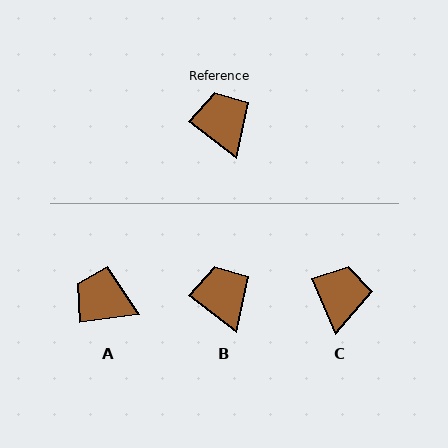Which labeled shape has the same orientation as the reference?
B.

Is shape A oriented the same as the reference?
No, it is off by about 45 degrees.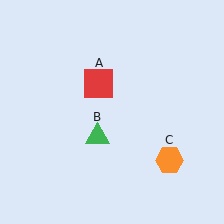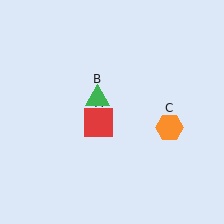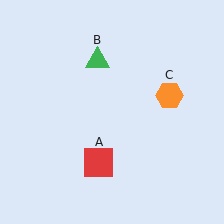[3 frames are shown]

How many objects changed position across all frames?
3 objects changed position: red square (object A), green triangle (object B), orange hexagon (object C).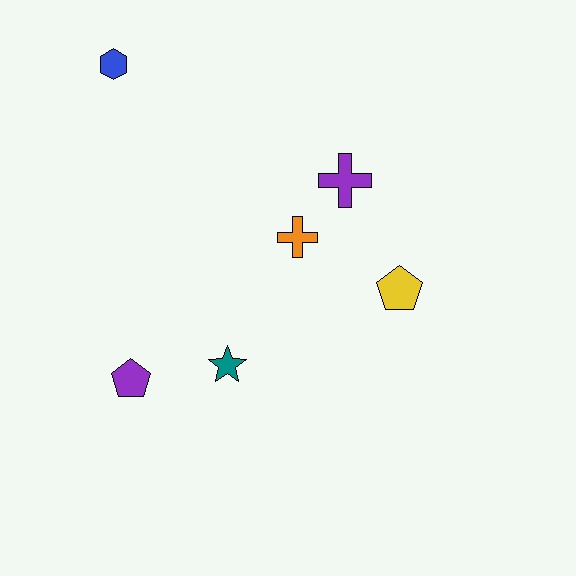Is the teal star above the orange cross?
No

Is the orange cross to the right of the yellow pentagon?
No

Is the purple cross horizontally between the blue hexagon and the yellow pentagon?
Yes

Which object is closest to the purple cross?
The orange cross is closest to the purple cross.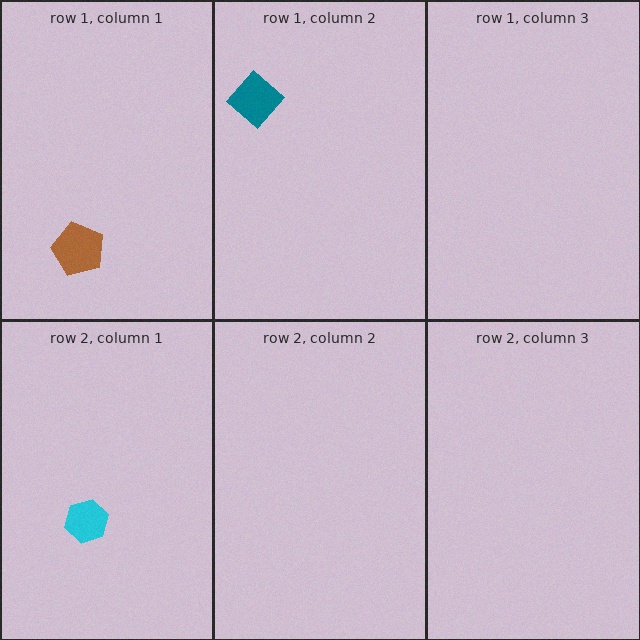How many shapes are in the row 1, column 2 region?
1.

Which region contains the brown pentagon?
The row 1, column 1 region.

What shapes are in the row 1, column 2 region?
The teal diamond.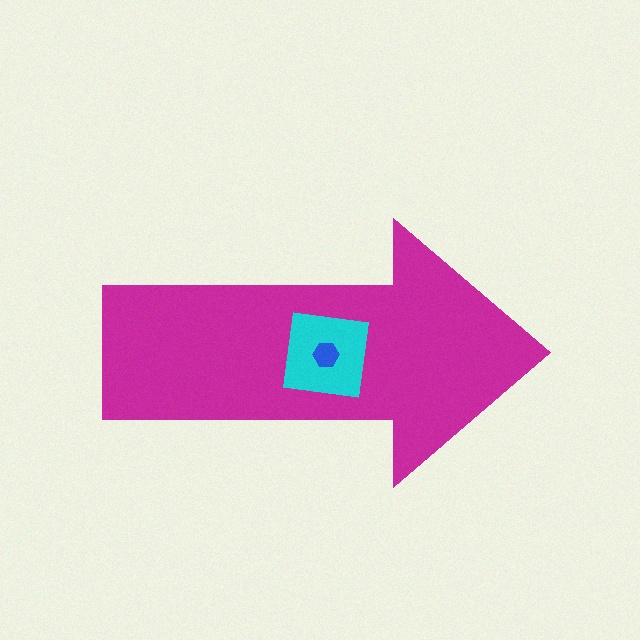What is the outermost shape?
The magenta arrow.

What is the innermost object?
The blue hexagon.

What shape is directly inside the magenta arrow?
The cyan square.